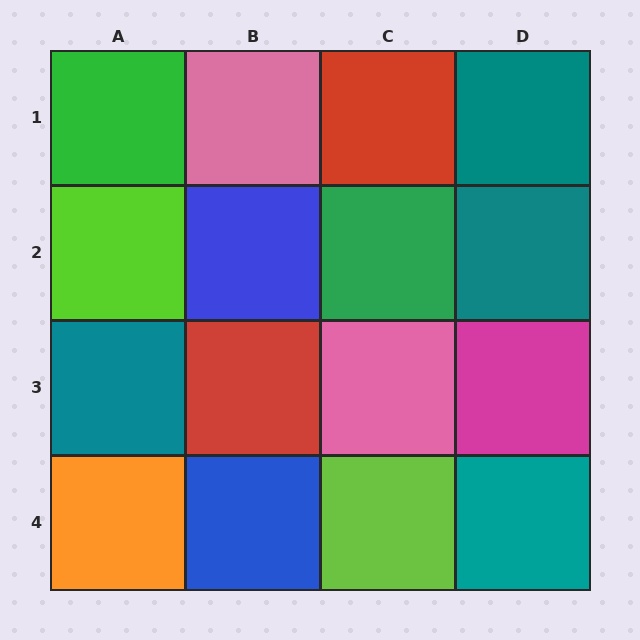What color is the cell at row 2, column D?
Teal.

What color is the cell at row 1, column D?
Teal.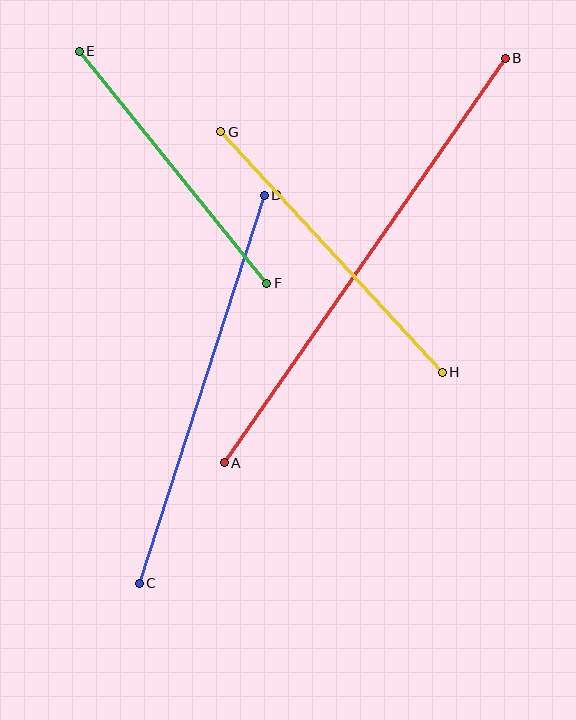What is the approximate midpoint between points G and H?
The midpoint is at approximately (331, 252) pixels.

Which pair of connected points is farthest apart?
Points A and B are farthest apart.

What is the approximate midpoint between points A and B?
The midpoint is at approximately (365, 261) pixels.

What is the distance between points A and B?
The distance is approximately 493 pixels.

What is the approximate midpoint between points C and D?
The midpoint is at approximately (202, 389) pixels.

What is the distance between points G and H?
The distance is approximately 327 pixels.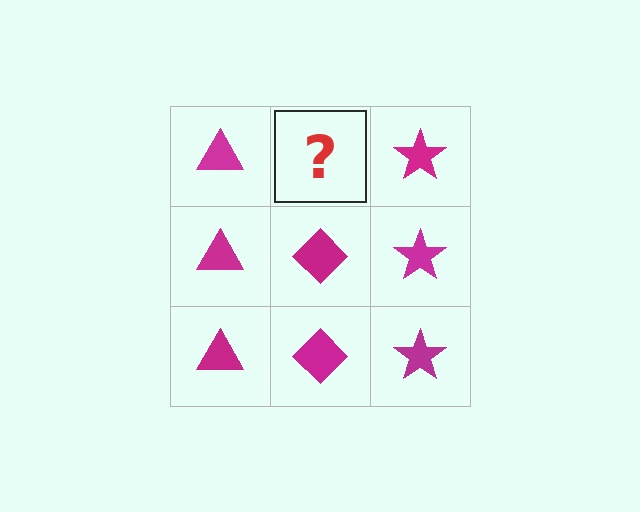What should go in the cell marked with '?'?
The missing cell should contain a magenta diamond.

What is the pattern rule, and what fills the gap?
The rule is that each column has a consistent shape. The gap should be filled with a magenta diamond.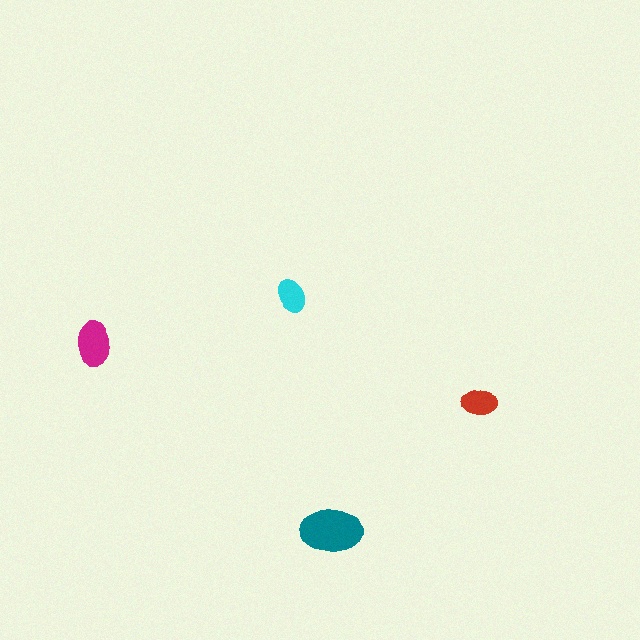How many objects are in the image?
There are 4 objects in the image.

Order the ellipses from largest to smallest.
the teal one, the magenta one, the red one, the cyan one.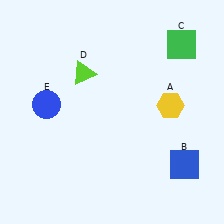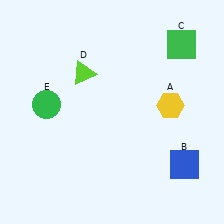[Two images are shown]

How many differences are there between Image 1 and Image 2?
There is 1 difference between the two images.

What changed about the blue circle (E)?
In Image 1, E is blue. In Image 2, it changed to green.